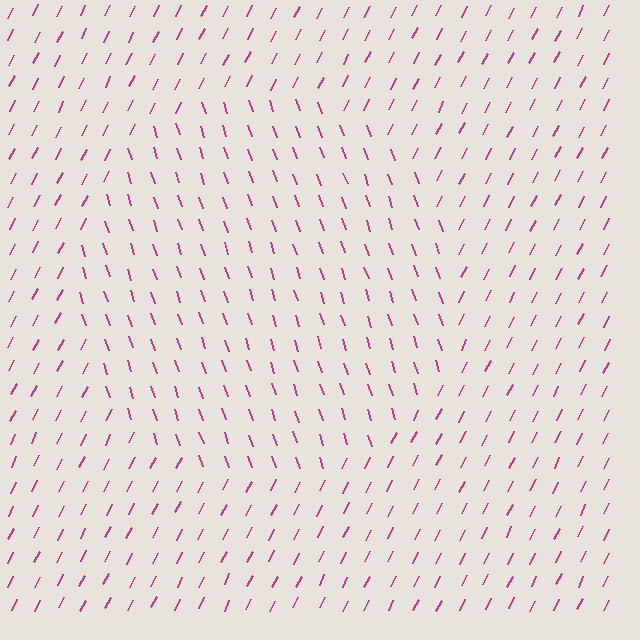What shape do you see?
I see a circle.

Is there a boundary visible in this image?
Yes, there is a texture boundary formed by a change in line orientation.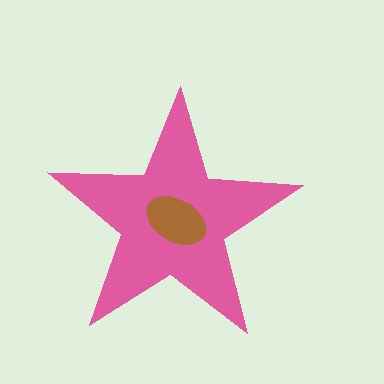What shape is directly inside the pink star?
The brown ellipse.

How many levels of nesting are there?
2.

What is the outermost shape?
The pink star.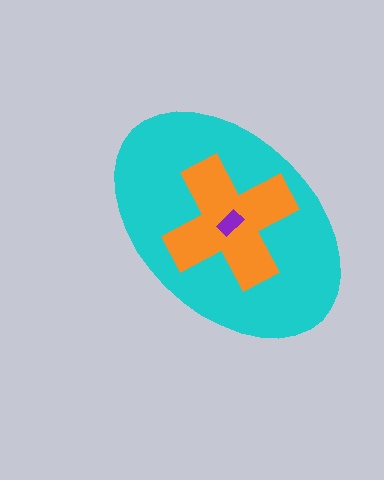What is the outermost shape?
The cyan ellipse.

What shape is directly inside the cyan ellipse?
The orange cross.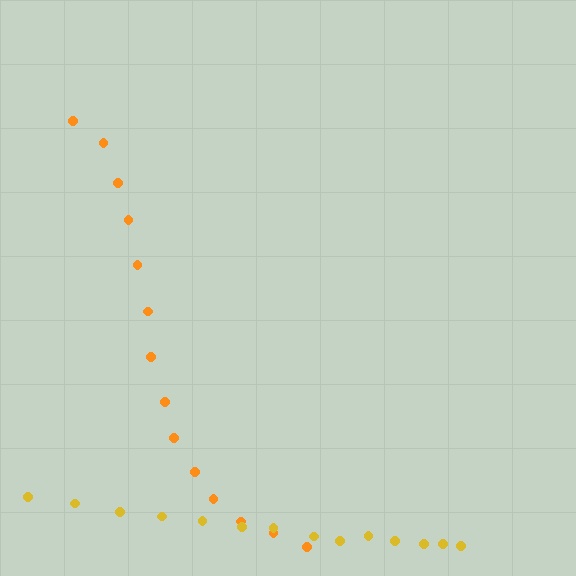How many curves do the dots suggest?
There are 2 distinct paths.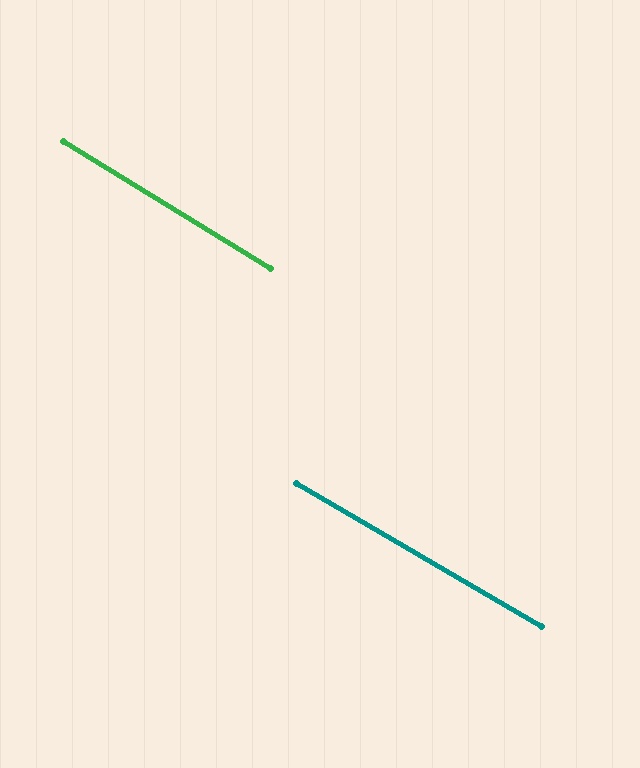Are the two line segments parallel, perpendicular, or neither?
Parallel — their directions differ by only 1.2°.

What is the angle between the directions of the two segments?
Approximately 1 degree.